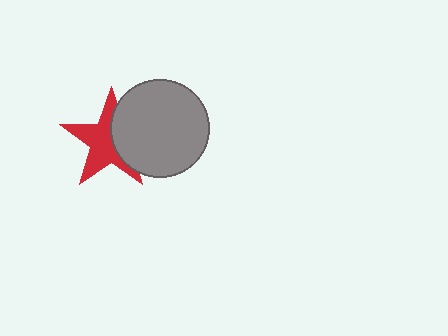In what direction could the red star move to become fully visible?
The red star could move left. That would shift it out from behind the gray circle entirely.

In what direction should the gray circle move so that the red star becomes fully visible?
The gray circle should move right. That is the shortest direction to clear the overlap and leave the red star fully visible.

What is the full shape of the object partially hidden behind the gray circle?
The partially hidden object is a red star.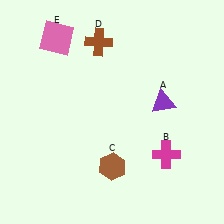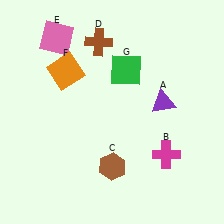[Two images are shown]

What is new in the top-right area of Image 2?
A green square (G) was added in the top-right area of Image 2.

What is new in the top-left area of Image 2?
An orange square (F) was added in the top-left area of Image 2.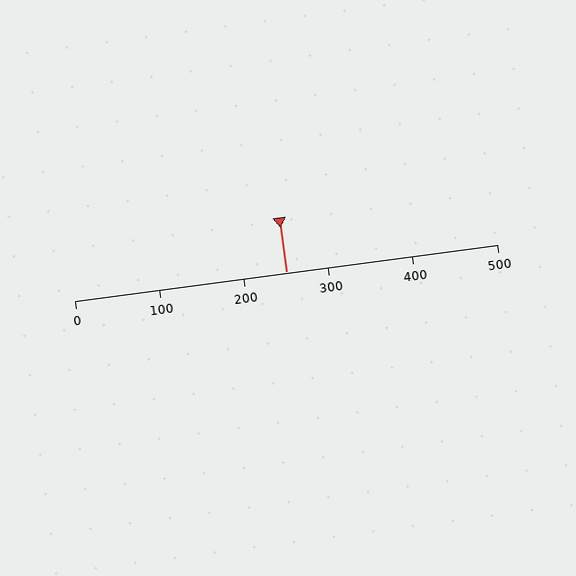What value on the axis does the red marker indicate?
The marker indicates approximately 250.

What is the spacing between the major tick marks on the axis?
The major ticks are spaced 100 apart.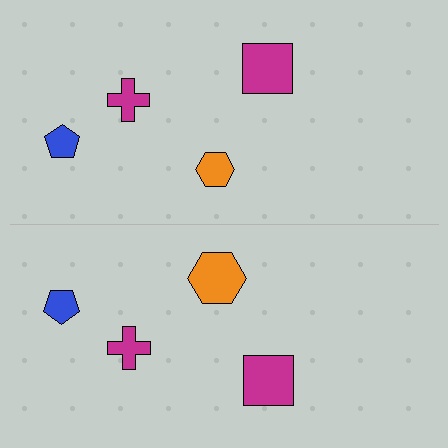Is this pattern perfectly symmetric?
No, the pattern is not perfectly symmetric. The orange hexagon on the bottom side has a different size than its mirror counterpart.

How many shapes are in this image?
There are 8 shapes in this image.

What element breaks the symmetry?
The orange hexagon on the bottom side has a different size than its mirror counterpart.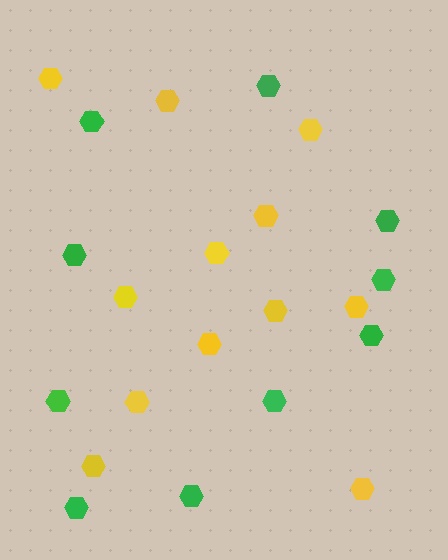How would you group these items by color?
There are 2 groups: one group of green hexagons (10) and one group of yellow hexagons (12).